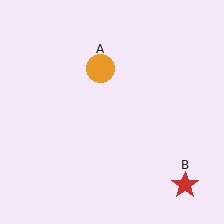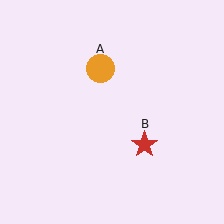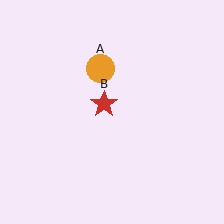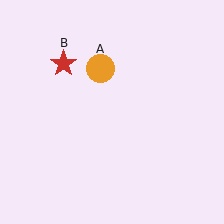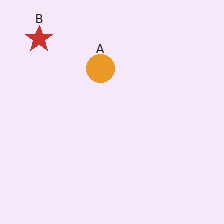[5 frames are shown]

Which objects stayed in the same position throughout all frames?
Orange circle (object A) remained stationary.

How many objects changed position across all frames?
1 object changed position: red star (object B).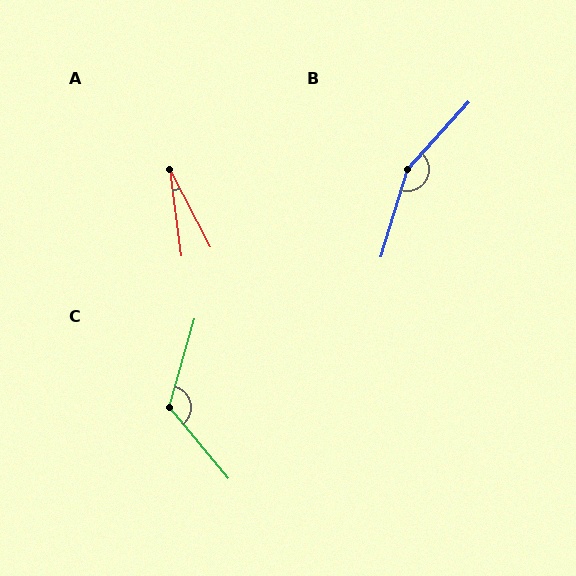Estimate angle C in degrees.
Approximately 124 degrees.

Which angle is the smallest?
A, at approximately 20 degrees.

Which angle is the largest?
B, at approximately 155 degrees.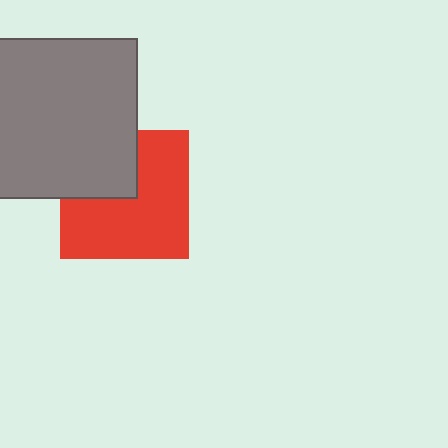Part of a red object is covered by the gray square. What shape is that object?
It is a square.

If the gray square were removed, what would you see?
You would see the complete red square.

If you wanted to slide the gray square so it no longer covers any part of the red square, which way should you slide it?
Slide it toward the upper-left — that is the most direct way to separate the two shapes.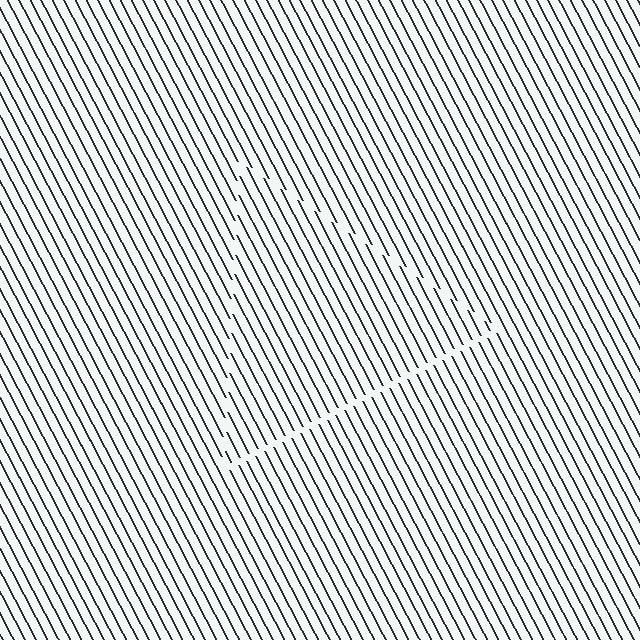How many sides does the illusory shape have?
3 sides — the line-ends trace a triangle.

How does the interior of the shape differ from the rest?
The interior of the shape contains the same grating, shifted by half a period — the contour is defined by the phase discontinuity where line-ends from the inner and outer gratings abut.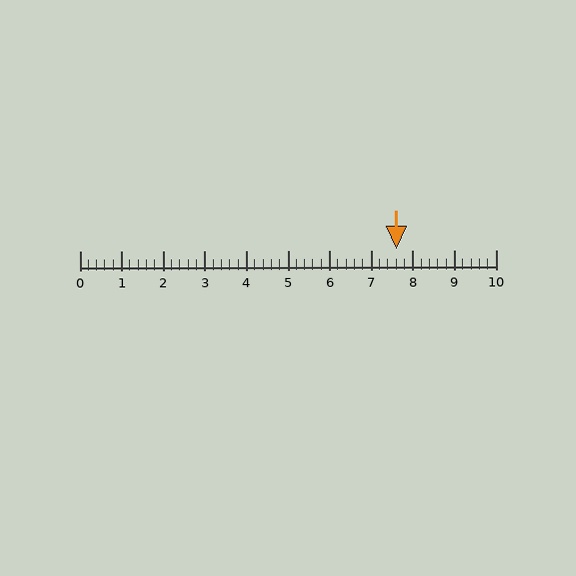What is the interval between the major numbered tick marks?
The major tick marks are spaced 1 units apart.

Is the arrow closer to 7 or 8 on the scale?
The arrow is closer to 8.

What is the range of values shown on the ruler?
The ruler shows values from 0 to 10.